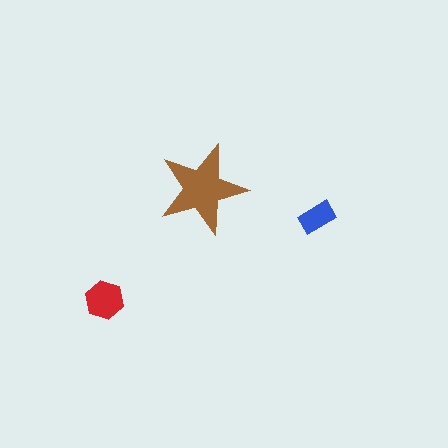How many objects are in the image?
There are 3 objects in the image.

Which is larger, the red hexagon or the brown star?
The brown star.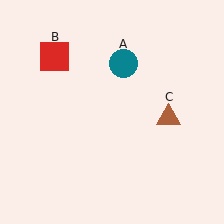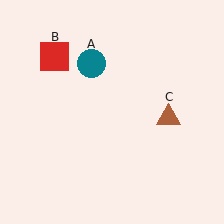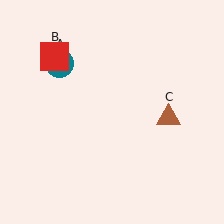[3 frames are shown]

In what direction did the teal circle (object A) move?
The teal circle (object A) moved left.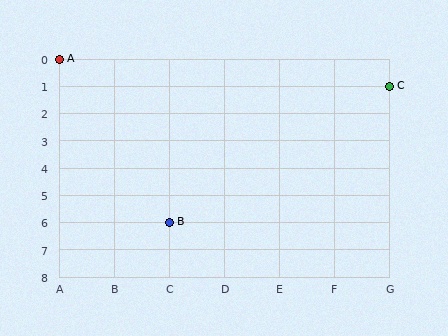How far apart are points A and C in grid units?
Points A and C are 6 columns and 1 row apart (about 6.1 grid units diagonally).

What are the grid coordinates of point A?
Point A is at grid coordinates (A, 0).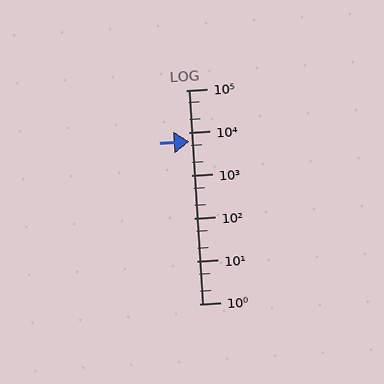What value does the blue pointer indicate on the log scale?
The pointer indicates approximately 6300.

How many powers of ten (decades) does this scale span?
The scale spans 5 decades, from 1 to 100000.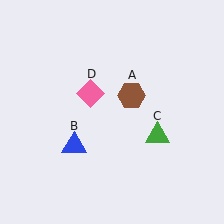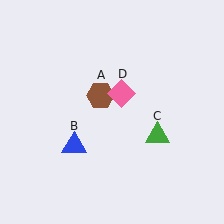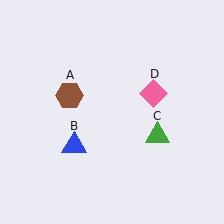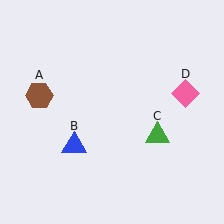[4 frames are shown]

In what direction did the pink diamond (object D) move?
The pink diamond (object D) moved right.